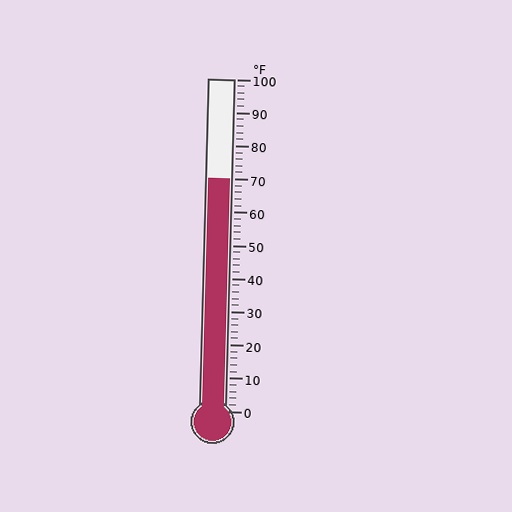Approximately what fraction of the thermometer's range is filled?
The thermometer is filled to approximately 70% of its range.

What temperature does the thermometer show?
The thermometer shows approximately 70°F.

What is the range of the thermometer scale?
The thermometer scale ranges from 0°F to 100°F.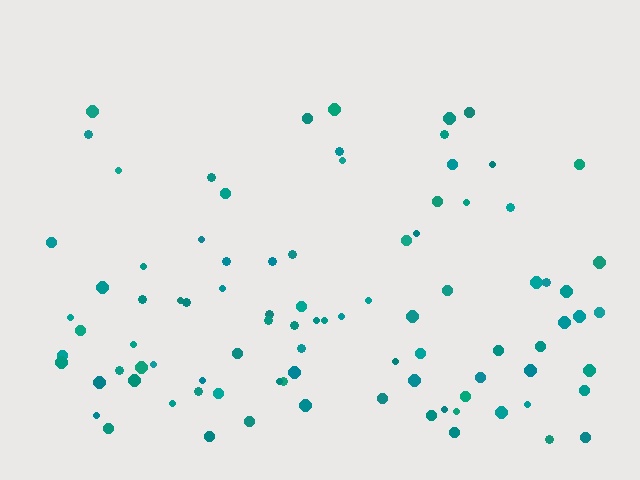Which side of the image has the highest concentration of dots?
The bottom.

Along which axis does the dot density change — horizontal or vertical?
Vertical.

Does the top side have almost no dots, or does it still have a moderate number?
Still a moderate number, just noticeably fewer than the bottom.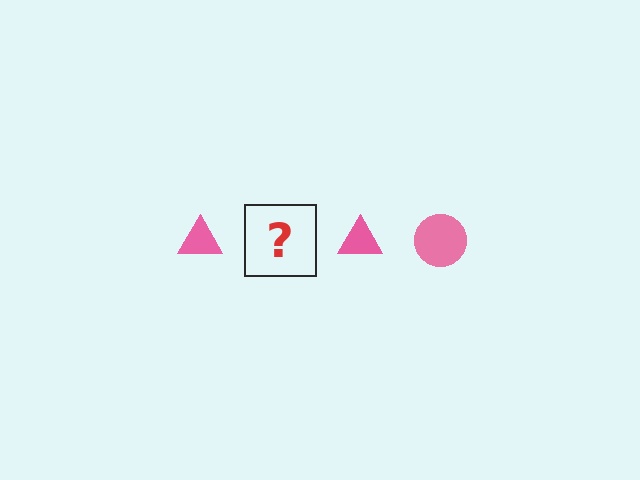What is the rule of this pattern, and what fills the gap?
The rule is that the pattern cycles through triangle, circle shapes in pink. The gap should be filled with a pink circle.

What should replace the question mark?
The question mark should be replaced with a pink circle.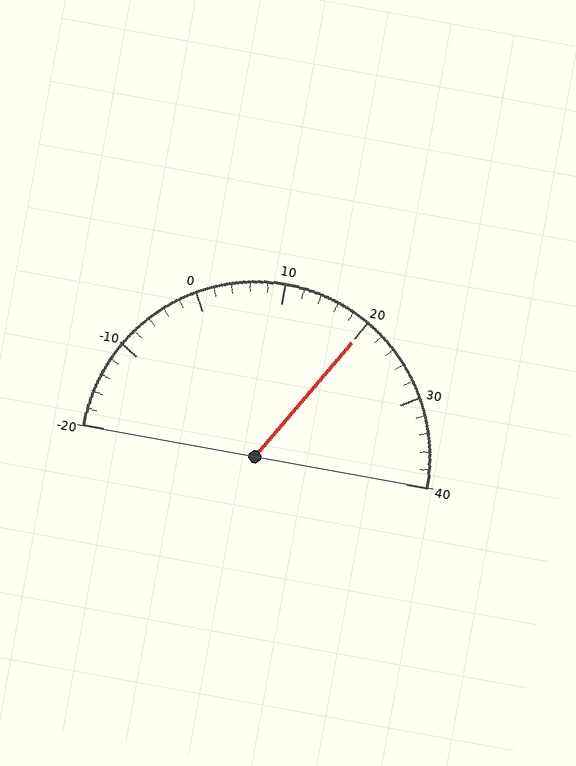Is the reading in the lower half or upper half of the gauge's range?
The reading is in the upper half of the range (-20 to 40).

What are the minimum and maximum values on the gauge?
The gauge ranges from -20 to 40.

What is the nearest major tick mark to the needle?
The nearest major tick mark is 20.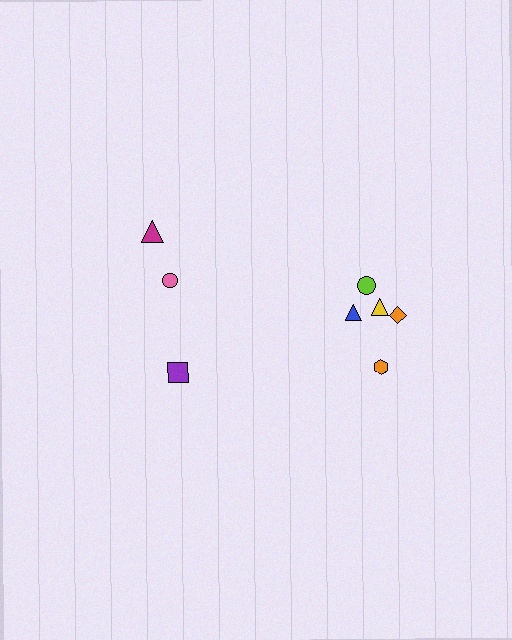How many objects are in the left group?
There are 3 objects.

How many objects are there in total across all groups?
There are 8 objects.